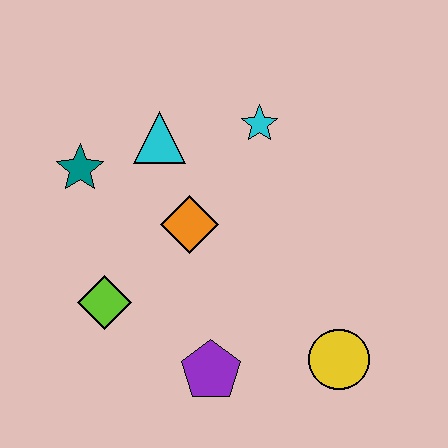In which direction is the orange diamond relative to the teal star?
The orange diamond is to the right of the teal star.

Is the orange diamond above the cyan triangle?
No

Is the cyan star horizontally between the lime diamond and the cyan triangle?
No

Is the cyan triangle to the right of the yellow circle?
No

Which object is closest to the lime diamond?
The orange diamond is closest to the lime diamond.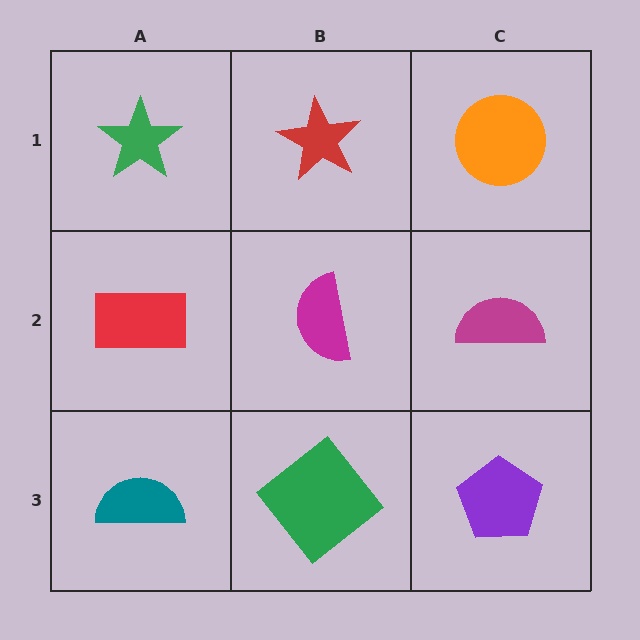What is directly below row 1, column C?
A magenta semicircle.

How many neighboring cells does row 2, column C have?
3.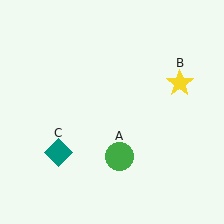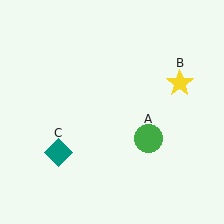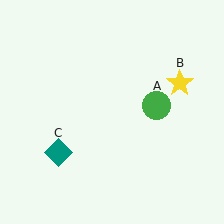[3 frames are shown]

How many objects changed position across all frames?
1 object changed position: green circle (object A).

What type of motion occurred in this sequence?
The green circle (object A) rotated counterclockwise around the center of the scene.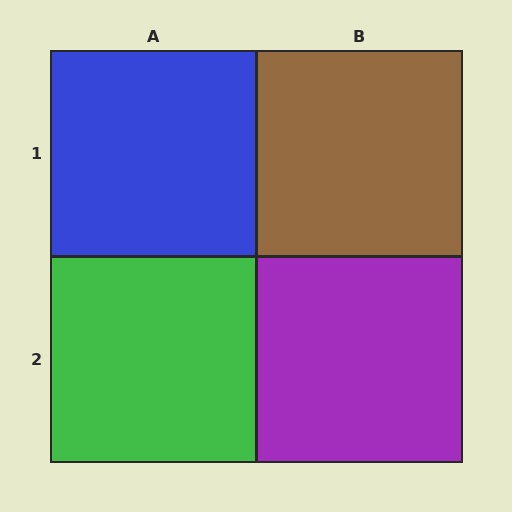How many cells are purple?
1 cell is purple.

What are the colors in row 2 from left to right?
Green, purple.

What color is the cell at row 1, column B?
Brown.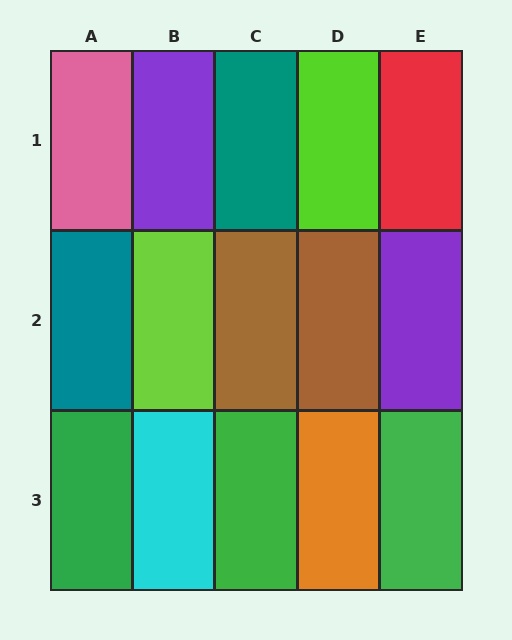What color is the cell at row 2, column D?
Brown.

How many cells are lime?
2 cells are lime.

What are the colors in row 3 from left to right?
Green, cyan, green, orange, green.